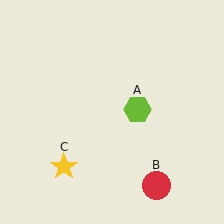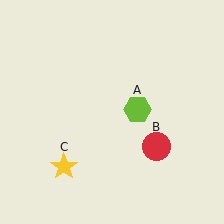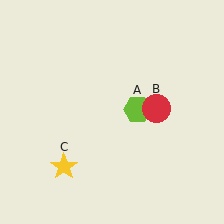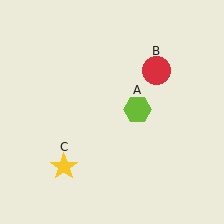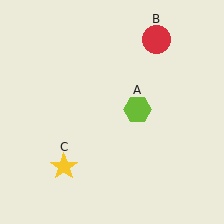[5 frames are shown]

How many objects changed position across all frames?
1 object changed position: red circle (object B).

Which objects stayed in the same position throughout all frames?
Lime hexagon (object A) and yellow star (object C) remained stationary.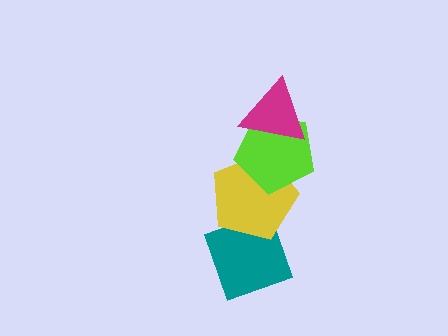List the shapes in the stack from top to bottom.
From top to bottom: the magenta triangle, the lime pentagon, the yellow pentagon, the teal diamond.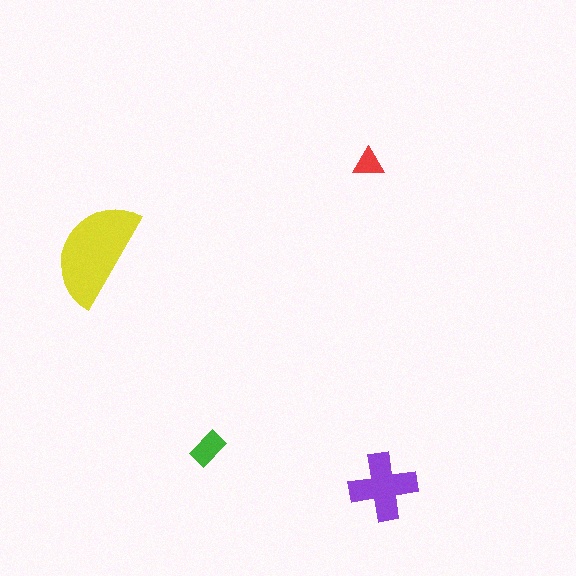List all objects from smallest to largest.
The red triangle, the green rectangle, the purple cross, the yellow semicircle.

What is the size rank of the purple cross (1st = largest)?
2nd.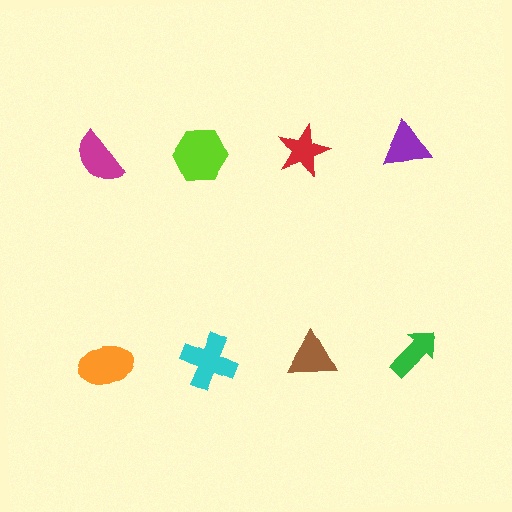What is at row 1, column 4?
A purple triangle.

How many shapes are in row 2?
4 shapes.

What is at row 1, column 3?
A red star.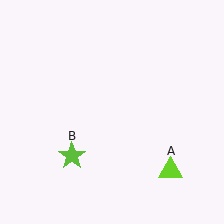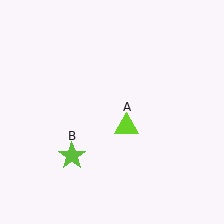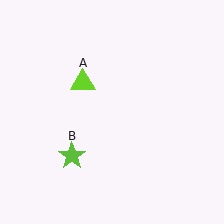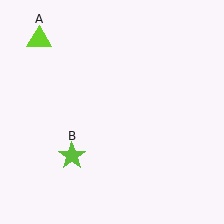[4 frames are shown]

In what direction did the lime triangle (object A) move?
The lime triangle (object A) moved up and to the left.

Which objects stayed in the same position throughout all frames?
Lime star (object B) remained stationary.